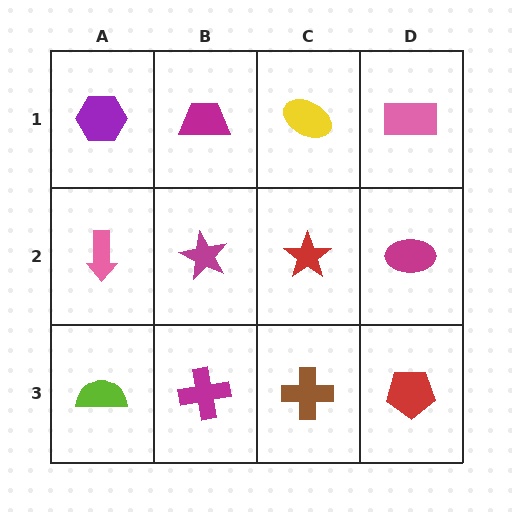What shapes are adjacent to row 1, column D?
A magenta ellipse (row 2, column D), a yellow ellipse (row 1, column C).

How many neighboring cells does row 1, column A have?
2.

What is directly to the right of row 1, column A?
A magenta trapezoid.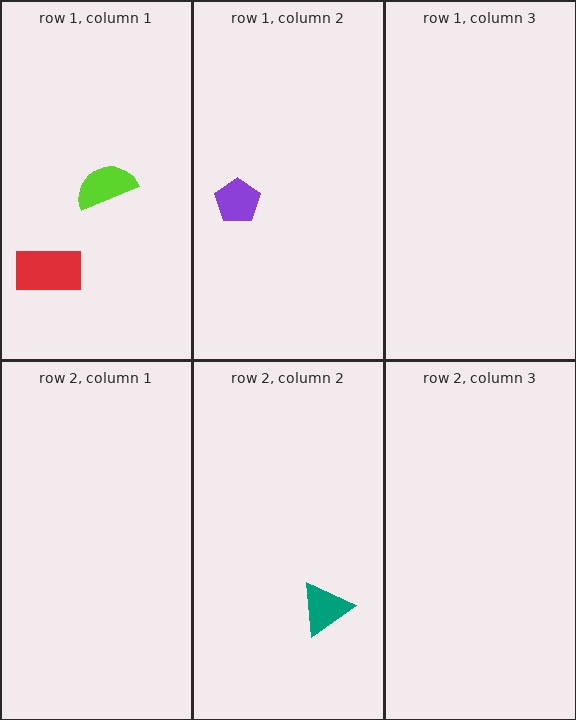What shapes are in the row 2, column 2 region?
The teal triangle.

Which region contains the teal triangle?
The row 2, column 2 region.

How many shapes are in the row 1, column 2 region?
1.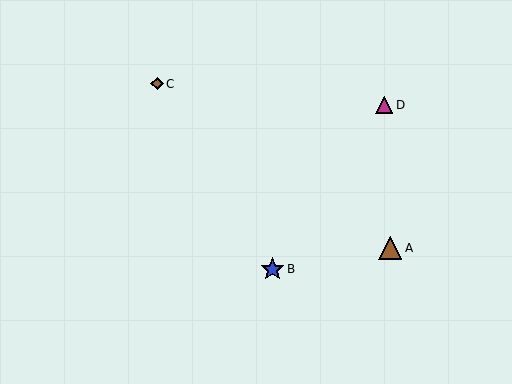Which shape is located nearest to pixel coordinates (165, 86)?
The brown diamond (labeled C) at (157, 84) is nearest to that location.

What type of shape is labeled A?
Shape A is a brown triangle.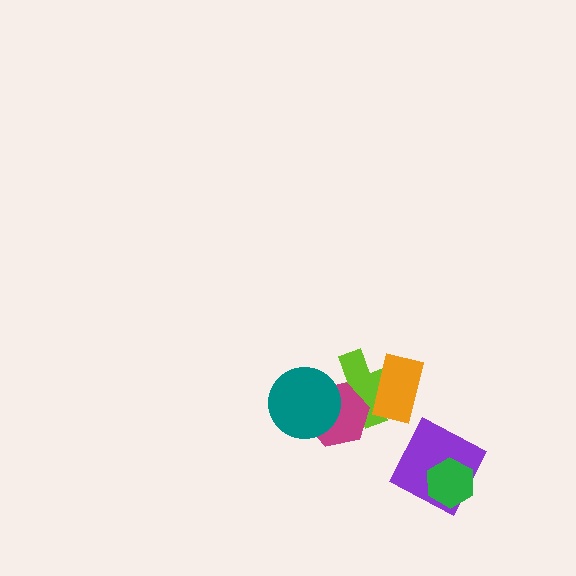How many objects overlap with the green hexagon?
1 object overlaps with the green hexagon.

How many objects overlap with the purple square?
1 object overlaps with the purple square.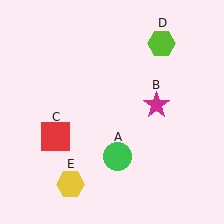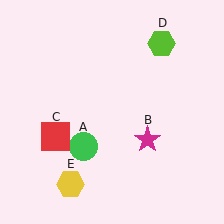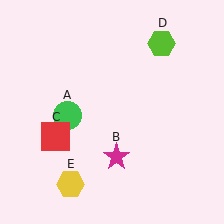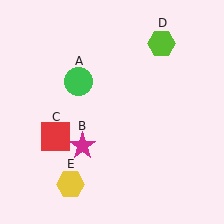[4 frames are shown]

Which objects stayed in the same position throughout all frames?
Red square (object C) and lime hexagon (object D) and yellow hexagon (object E) remained stationary.